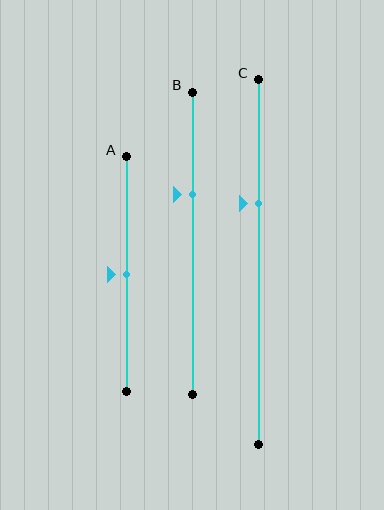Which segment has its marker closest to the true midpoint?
Segment A has its marker closest to the true midpoint.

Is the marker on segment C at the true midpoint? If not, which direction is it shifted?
No, the marker on segment C is shifted upward by about 16% of the segment length.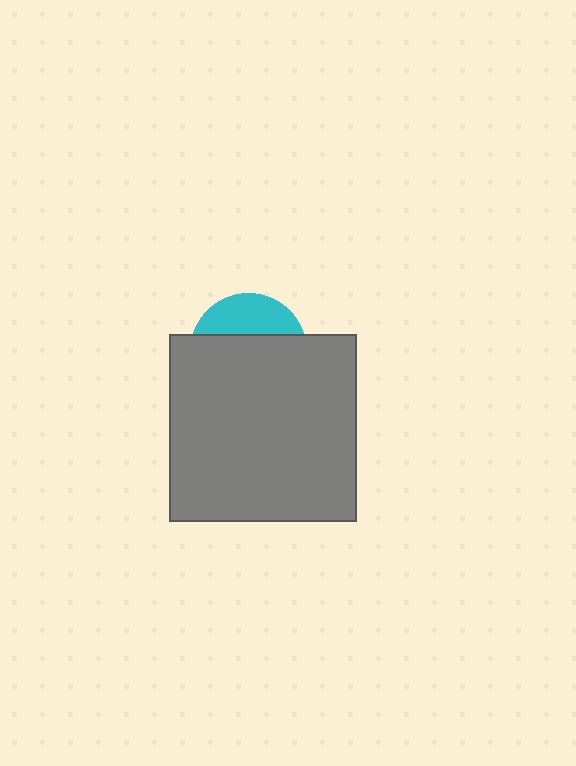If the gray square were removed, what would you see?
You would see the complete cyan circle.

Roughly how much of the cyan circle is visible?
A small part of it is visible (roughly 30%).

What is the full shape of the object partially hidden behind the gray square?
The partially hidden object is a cyan circle.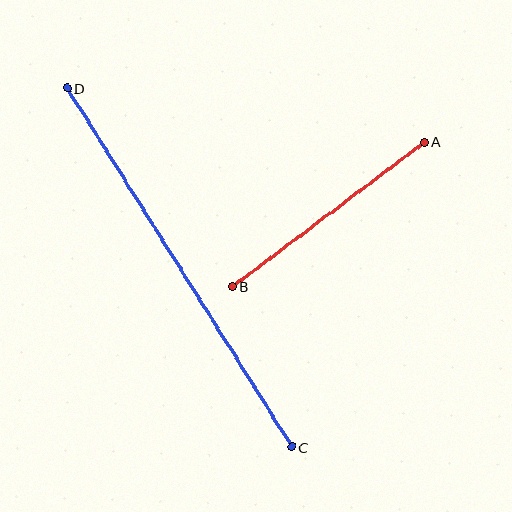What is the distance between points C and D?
The distance is approximately 424 pixels.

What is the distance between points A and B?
The distance is approximately 240 pixels.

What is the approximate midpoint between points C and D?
The midpoint is at approximately (179, 268) pixels.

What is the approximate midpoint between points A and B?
The midpoint is at approximately (328, 214) pixels.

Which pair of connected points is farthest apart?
Points C and D are farthest apart.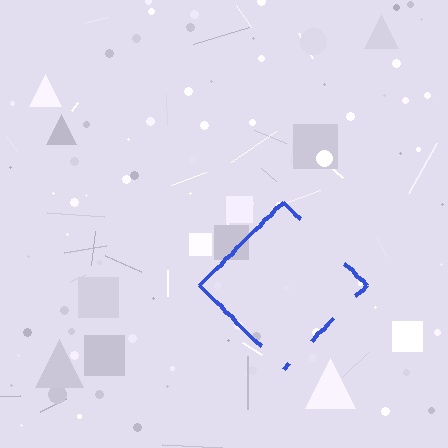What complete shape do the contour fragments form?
The contour fragments form a diamond.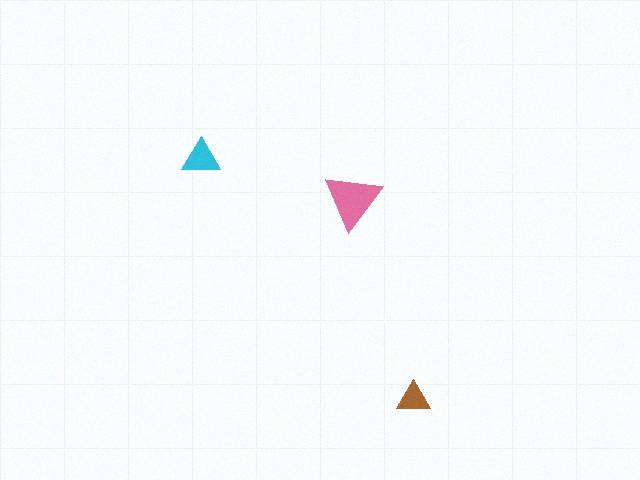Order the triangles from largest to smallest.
the pink one, the cyan one, the brown one.